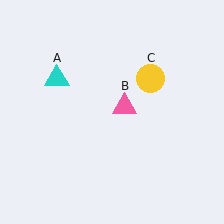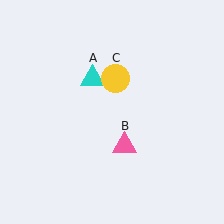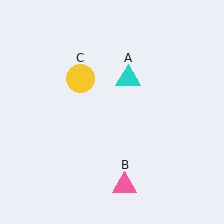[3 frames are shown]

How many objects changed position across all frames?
3 objects changed position: cyan triangle (object A), pink triangle (object B), yellow circle (object C).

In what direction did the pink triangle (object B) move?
The pink triangle (object B) moved down.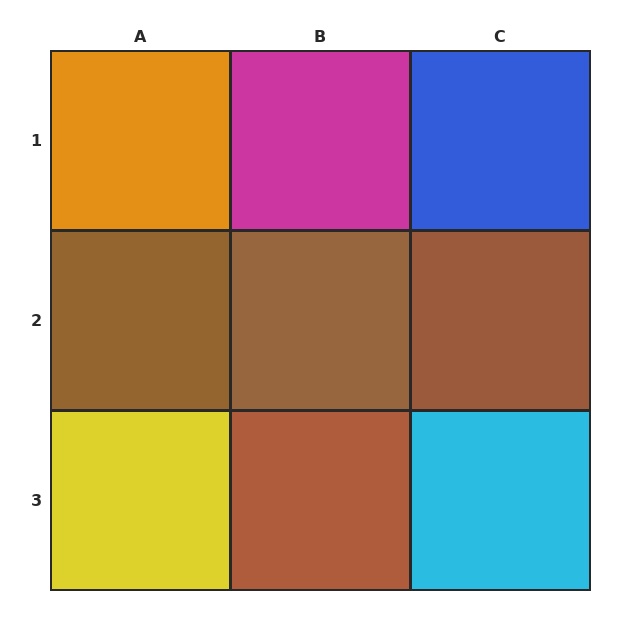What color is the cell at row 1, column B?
Magenta.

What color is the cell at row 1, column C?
Blue.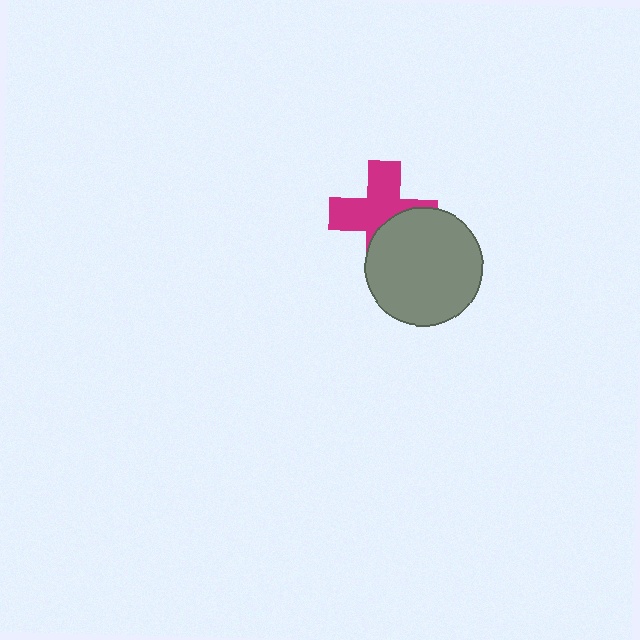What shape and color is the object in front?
The object in front is a gray circle.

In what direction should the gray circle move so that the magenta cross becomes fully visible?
The gray circle should move toward the lower-right. That is the shortest direction to clear the overlap and leave the magenta cross fully visible.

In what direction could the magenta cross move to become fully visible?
The magenta cross could move toward the upper-left. That would shift it out from behind the gray circle entirely.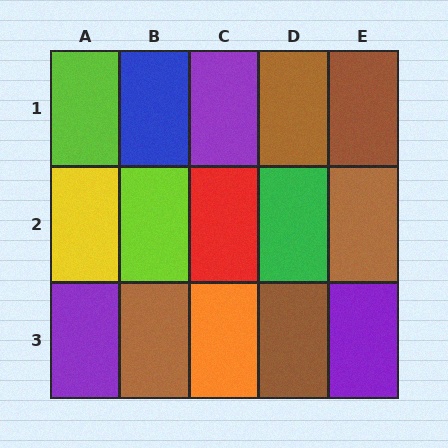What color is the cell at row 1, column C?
Purple.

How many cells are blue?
1 cell is blue.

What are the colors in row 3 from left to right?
Purple, brown, orange, brown, purple.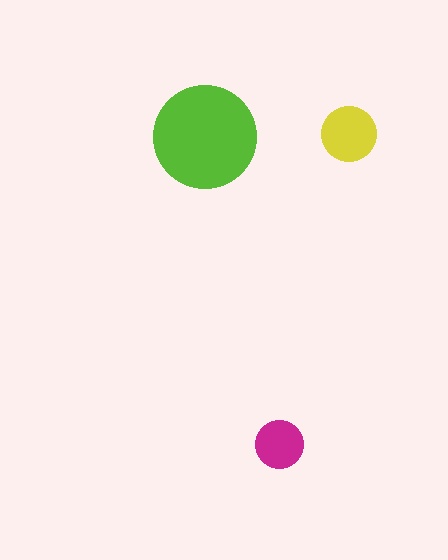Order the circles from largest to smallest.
the lime one, the yellow one, the magenta one.